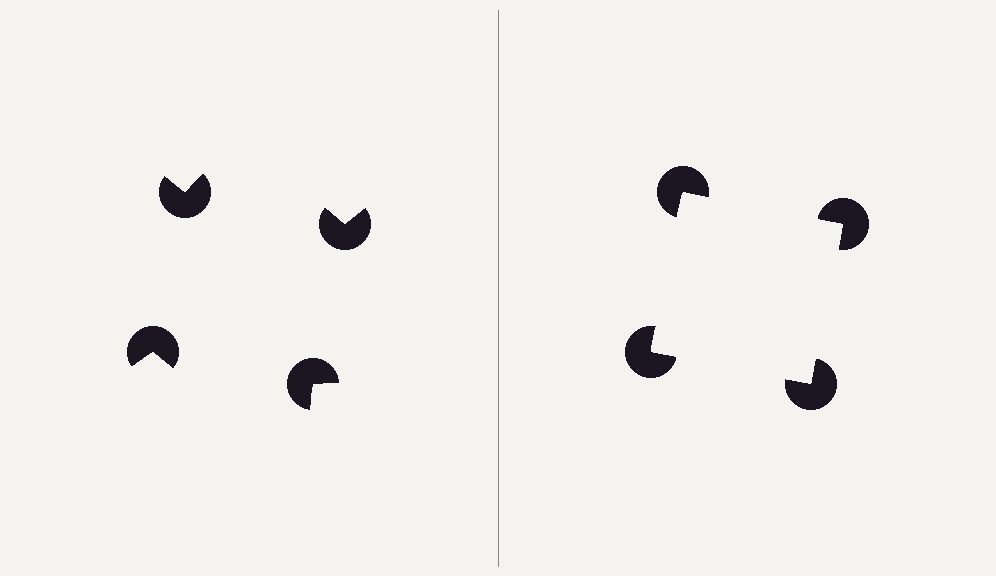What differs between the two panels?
The pac-man discs are positioned identically on both sides; only the wedge orientations differ. On the right they align to a square; on the left they are misaligned.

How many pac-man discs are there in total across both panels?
8 — 4 on each side.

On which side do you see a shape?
An illusory square appears on the right side. On the left side the wedge cuts are rotated, so no coherent shape forms.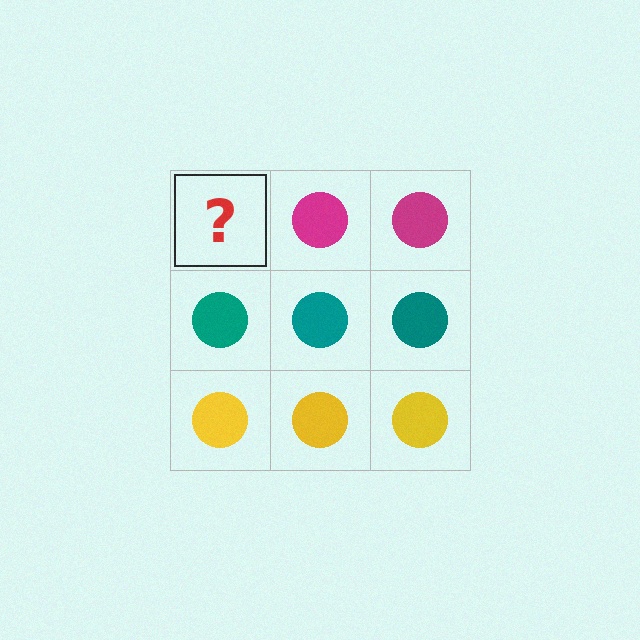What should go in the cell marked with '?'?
The missing cell should contain a magenta circle.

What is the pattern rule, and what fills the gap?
The rule is that each row has a consistent color. The gap should be filled with a magenta circle.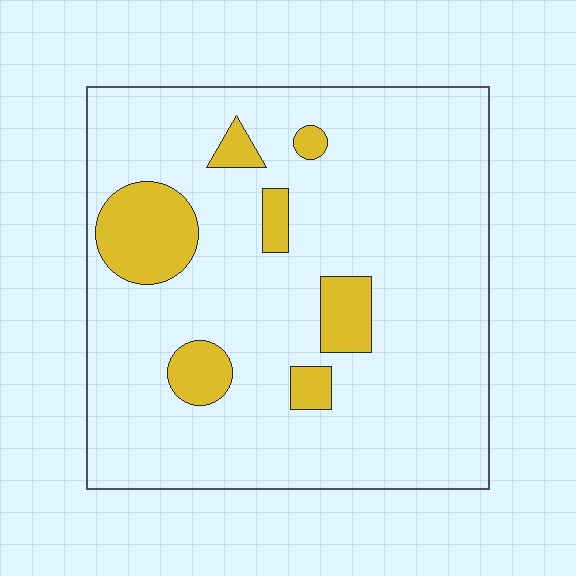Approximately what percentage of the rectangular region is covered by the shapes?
Approximately 15%.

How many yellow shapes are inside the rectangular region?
7.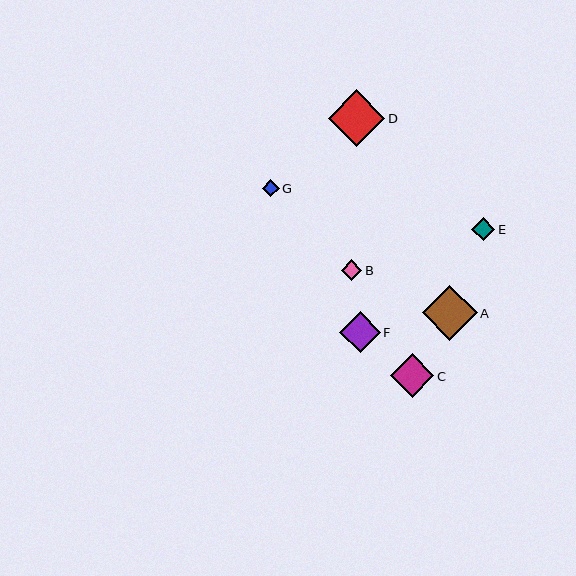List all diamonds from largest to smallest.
From largest to smallest: D, A, C, F, E, B, G.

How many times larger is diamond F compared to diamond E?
Diamond F is approximately 1.7 times the size of diamond E.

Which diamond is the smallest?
Diamond G is the smallest with a size of approximately 17 pixels.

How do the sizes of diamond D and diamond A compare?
Diamond D and diamond A are approximately the same size.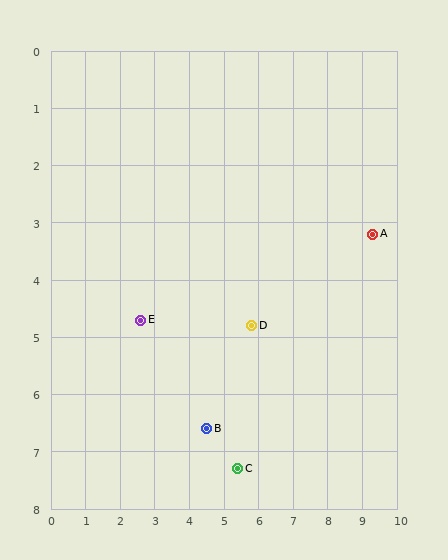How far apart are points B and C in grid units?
Points B and C are about 1.1 grid units apart.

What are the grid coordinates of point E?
Point E is at approximately (2.6, 4.7).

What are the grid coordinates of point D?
Point D is at approximately (5.8, 4.8).